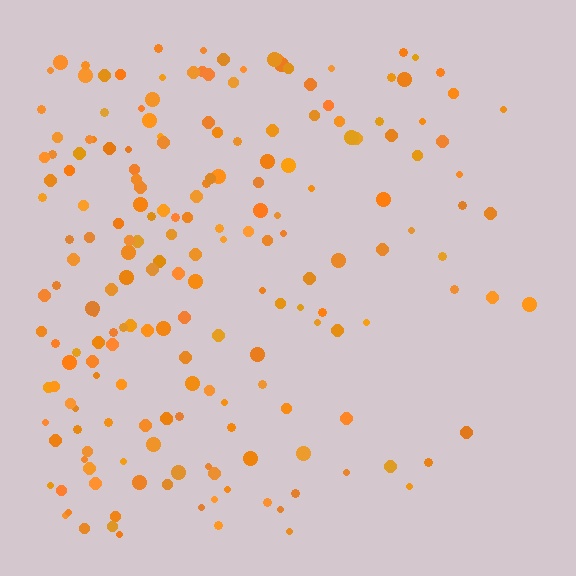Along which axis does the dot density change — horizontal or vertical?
Horizontal.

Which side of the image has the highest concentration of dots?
The left.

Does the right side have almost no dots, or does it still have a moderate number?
Still a moderate number, just noticeably fewer than the left.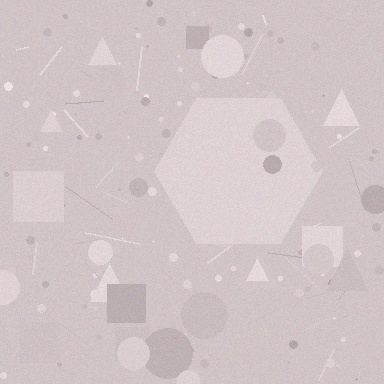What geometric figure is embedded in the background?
A hexagon is embedded in the background.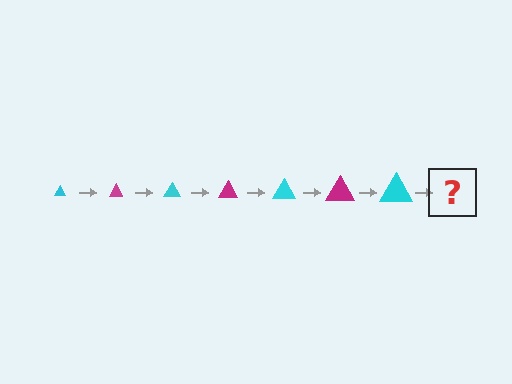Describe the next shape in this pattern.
It should be a magenta triangle, larger than the previous one.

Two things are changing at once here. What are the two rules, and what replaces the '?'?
The two rules are that the triangle grows larger each step and the color cycles through cyan and magenta. The '?' should be a magenta triangle, larger than the previous one.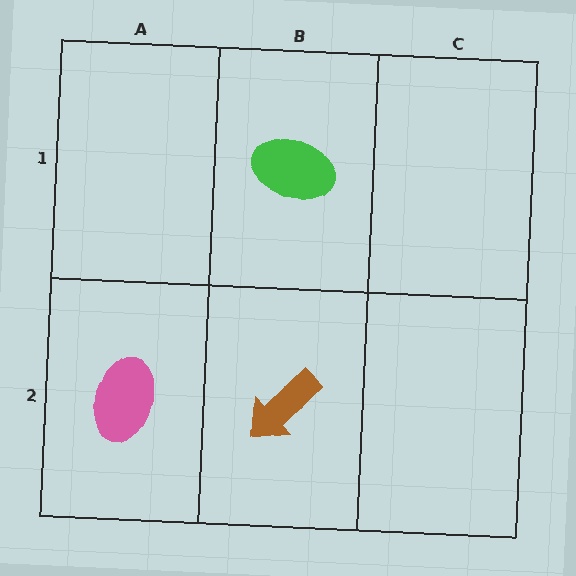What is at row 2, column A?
A pink ellipse.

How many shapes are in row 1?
1 shape.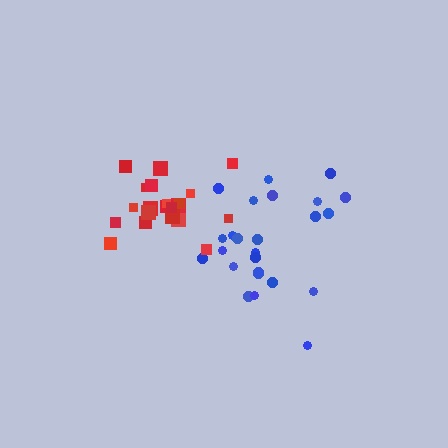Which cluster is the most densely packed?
Red.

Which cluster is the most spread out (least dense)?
Blue.